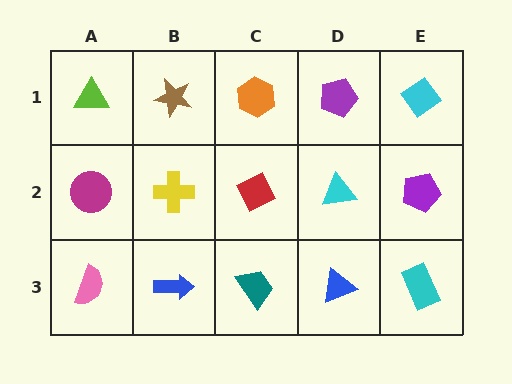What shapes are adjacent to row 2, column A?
A lime triangle (row 1, column A), a pink semicircle (row 3, column A), a yellow cross (row 2, column B).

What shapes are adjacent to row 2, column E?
A cyan diamond (row 1, column E), a cyan rectangle (row 3, column E), a cyan triangle (row 2, column D).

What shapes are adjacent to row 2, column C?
An orange hexagon (row 1, column C), a teal trapezoid (row 3, column C), a yellow cross (row 2, column B), a cyan triangle (row 2, column D).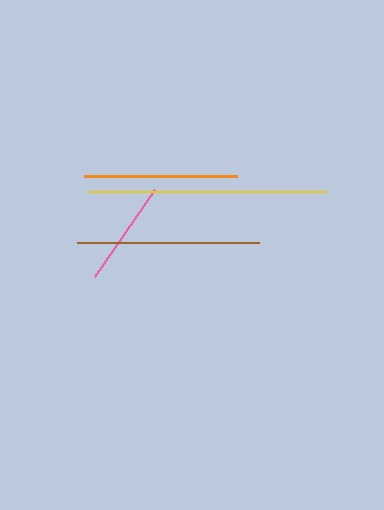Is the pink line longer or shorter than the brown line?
The brown line is longer than the pink line.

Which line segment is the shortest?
The pink line is the shortest at approximately 106 pixels.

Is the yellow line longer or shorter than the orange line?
The yellow line is longer than the orange line.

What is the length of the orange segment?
The orange segment is approximately 153 pixels long.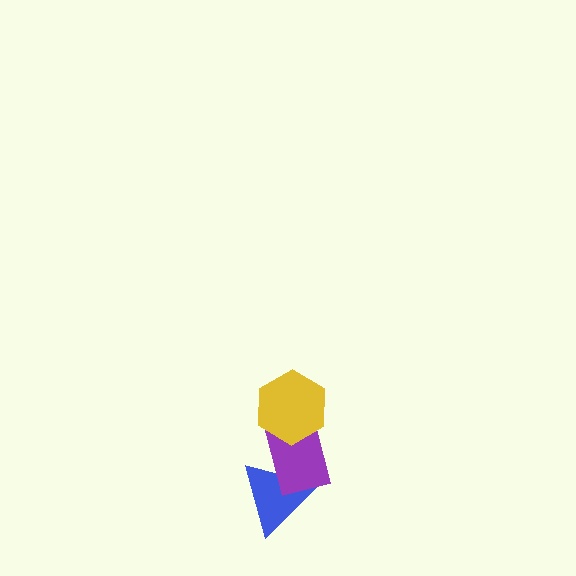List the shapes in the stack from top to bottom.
From top to bottom: the yellow hexagon, the purple rectangle, the blue triangle.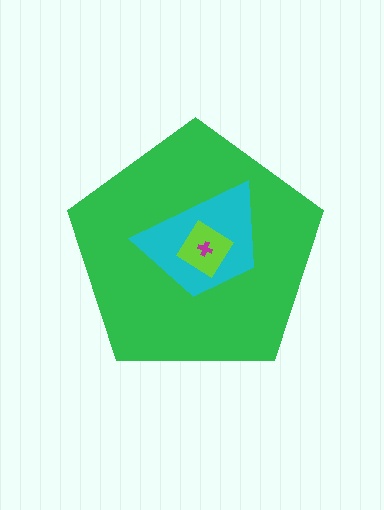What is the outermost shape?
The green pentagon.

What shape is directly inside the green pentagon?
The cyan trapezoid.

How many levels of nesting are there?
4.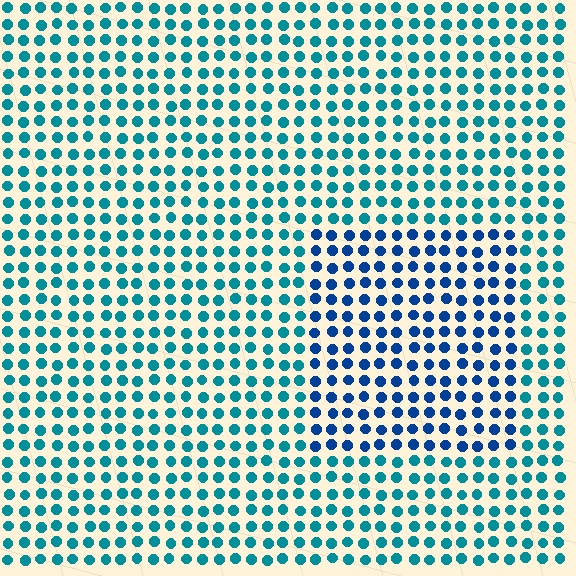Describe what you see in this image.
The image is filled with small teal elements in a uniform arrangement. A rectangle-shaped region is visible where the elements are tinted to a slightly different hue, forming a subtle color boundary.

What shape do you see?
I see a rectangle.